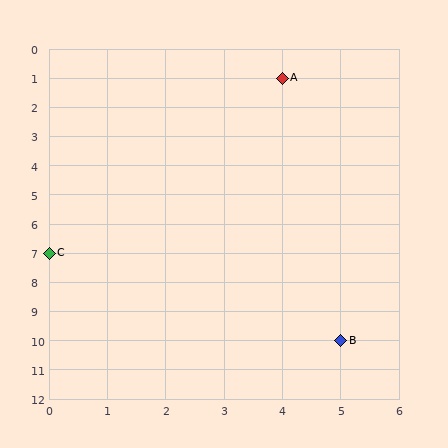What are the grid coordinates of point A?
Point A is at grid coordinates (4, 1).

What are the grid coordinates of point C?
Point C is at grid coordinates (0, 7).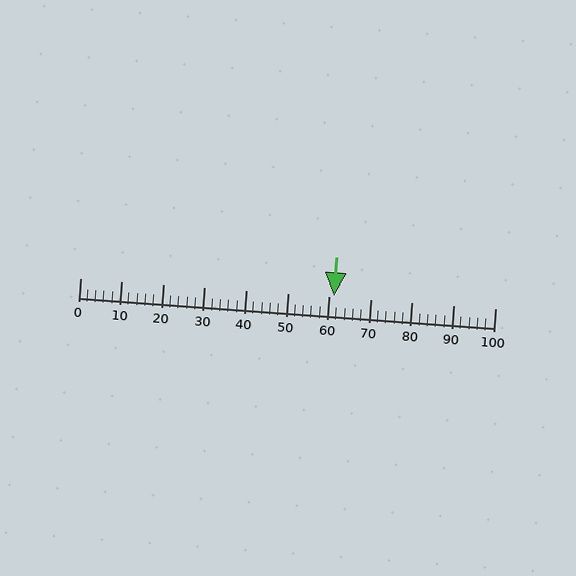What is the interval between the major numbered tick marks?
The major tick marks are spaced 10 units apart.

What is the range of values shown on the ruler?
The ruler shows values from 0 to 100.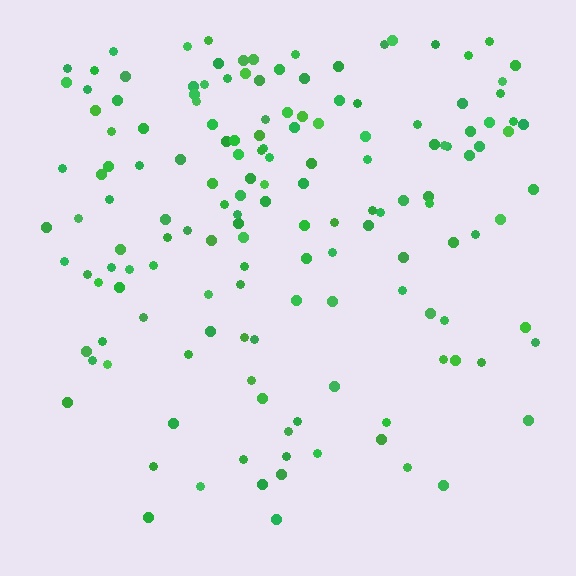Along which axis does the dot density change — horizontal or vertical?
Vertical.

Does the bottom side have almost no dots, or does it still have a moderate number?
Still a moderate number, just noticeably fewer than the top.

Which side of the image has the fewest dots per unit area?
The bottom.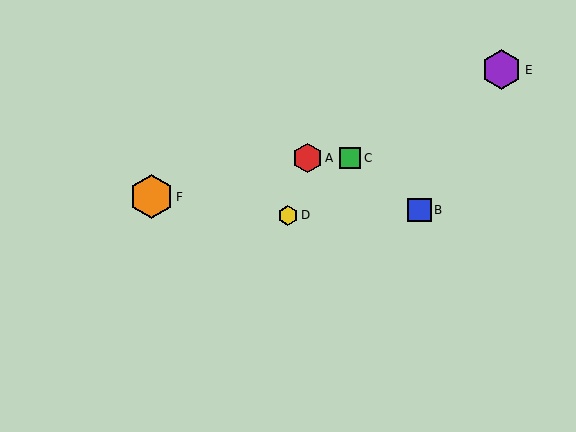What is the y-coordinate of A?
Object A is at y≈158.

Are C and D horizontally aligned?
No, C is at y≈158 and D is at y≈215.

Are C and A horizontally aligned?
Yes, both are at y≈158.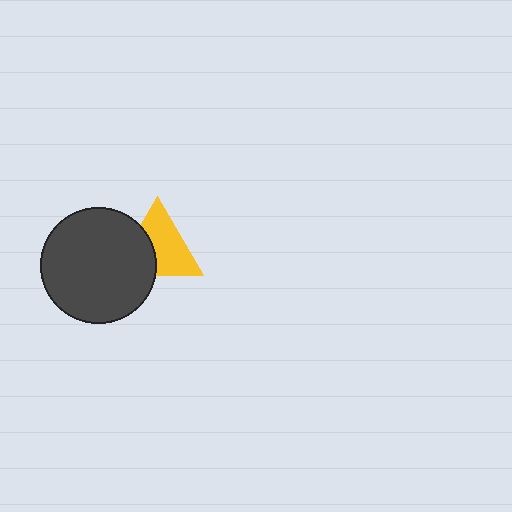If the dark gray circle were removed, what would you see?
You would see the complete yellow triangle.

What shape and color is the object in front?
The object in front is a dark gray circle.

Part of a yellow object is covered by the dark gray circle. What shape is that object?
It is a triangle.